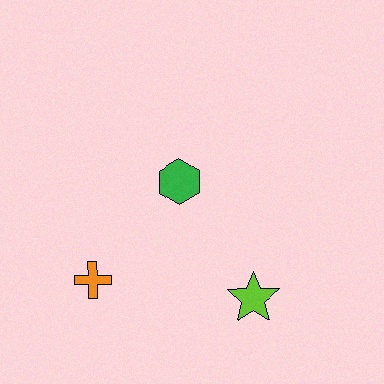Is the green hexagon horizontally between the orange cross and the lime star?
Yes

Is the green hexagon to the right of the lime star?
No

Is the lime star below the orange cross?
Yes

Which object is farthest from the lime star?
The orange cross is farthest from the lime star.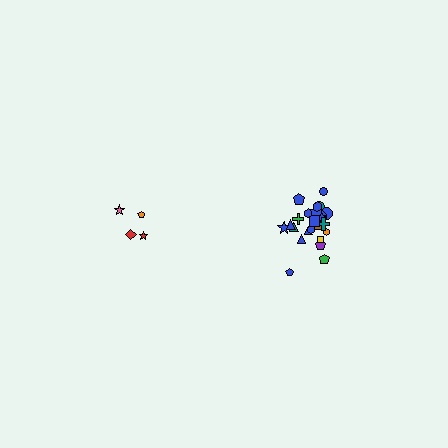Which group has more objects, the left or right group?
The right group.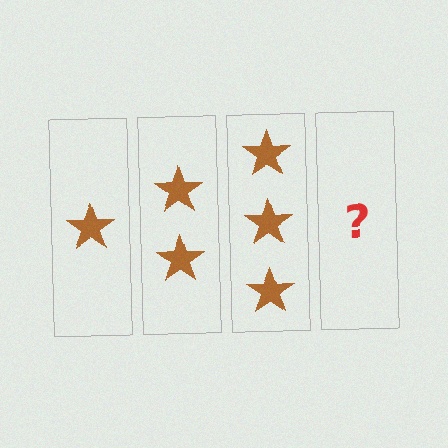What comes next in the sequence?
The next element should be 4 stars.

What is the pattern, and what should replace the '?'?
The pattern is that each step adds one more star. The '?' should be 4 stars.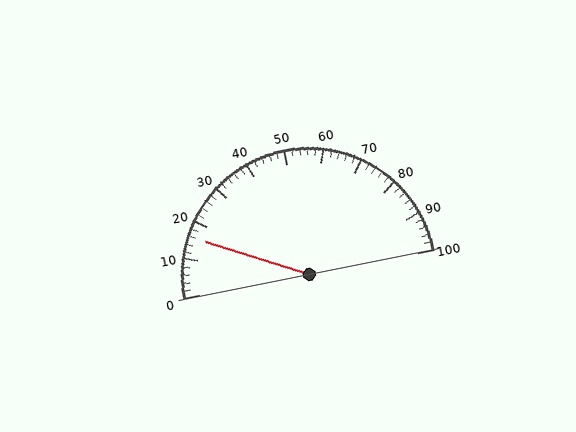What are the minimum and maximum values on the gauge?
The gauge ranges from 0 to 100.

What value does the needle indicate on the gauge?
The needle indicates approximately 16.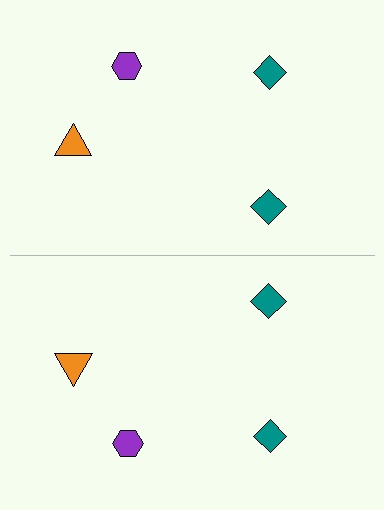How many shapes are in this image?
There are 8 shapes in this image.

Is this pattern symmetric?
Yes, this pattern has bilateral (reflection) symmetry.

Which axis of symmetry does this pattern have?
The pattern has a horizontal axis of symmetry running through the center of the image.